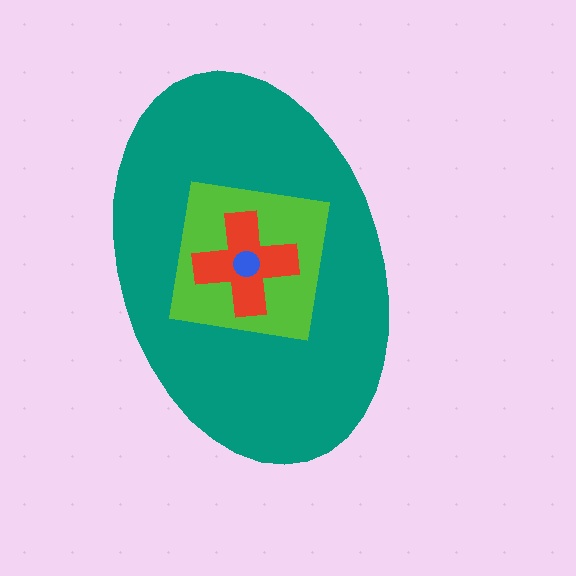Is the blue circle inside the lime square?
Yes.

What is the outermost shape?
The teal ellipse.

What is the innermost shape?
The blue circle.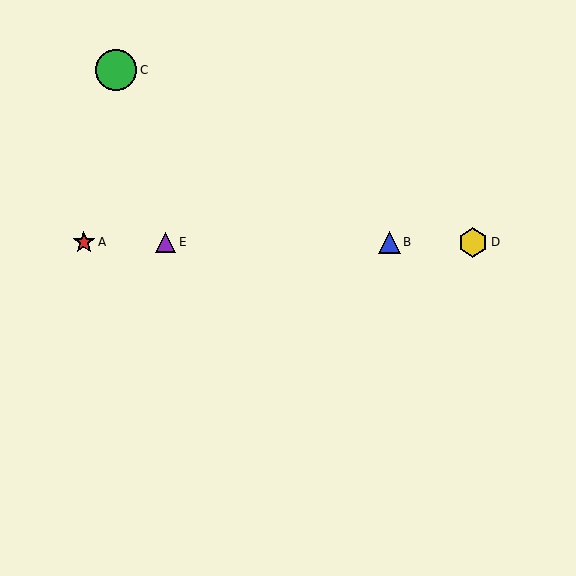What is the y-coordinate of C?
Object C is at y≈70.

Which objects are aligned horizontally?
Objects A, B, D, E are aligned horizontally.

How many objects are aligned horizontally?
4 objects (A, B, D, E) are aligned horizontally.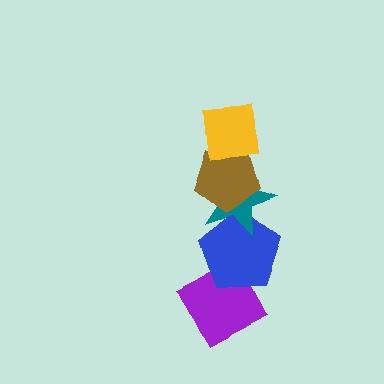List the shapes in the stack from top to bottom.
From top to bottom: the yellow square, the brown pentagon, the teal star, the blue pentagon, the purple diamond.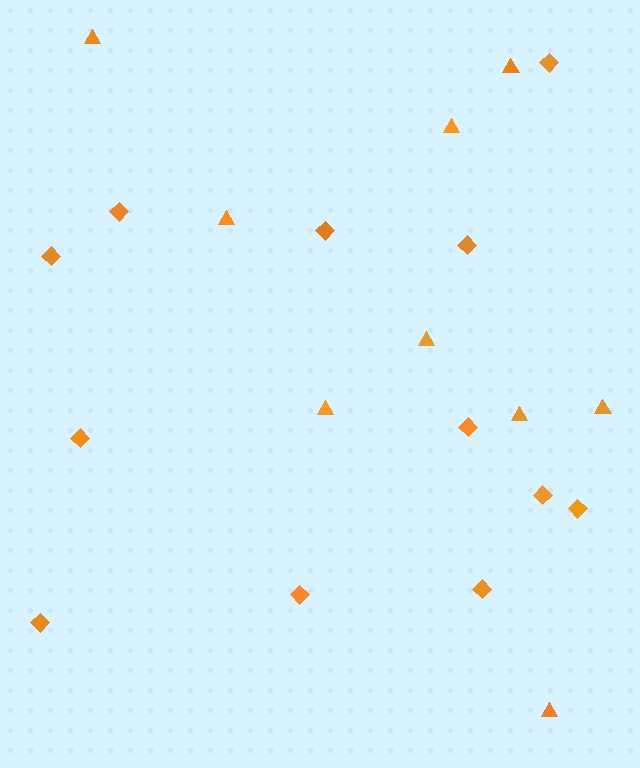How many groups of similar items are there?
There are 2 groups: one group of diamonds (12) and one group of triangles (9).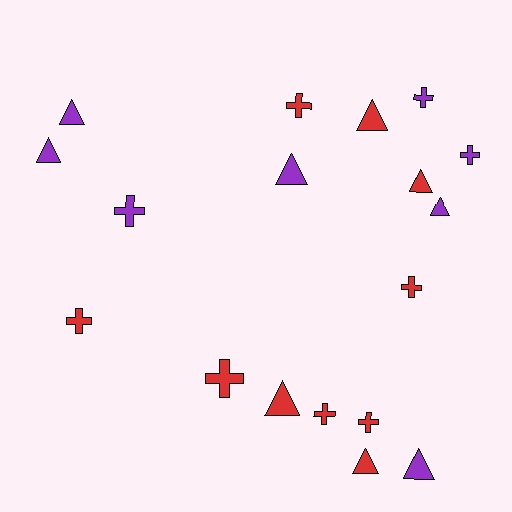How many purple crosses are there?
There are 3 purple crosses.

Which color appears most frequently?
Red, with 10 objects.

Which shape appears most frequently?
Cross, with 9 objects.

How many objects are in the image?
There are 18 objects.